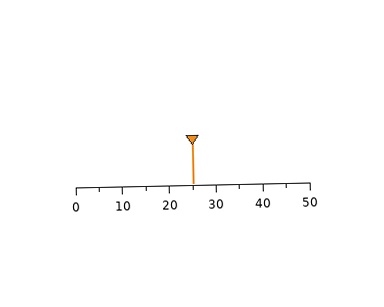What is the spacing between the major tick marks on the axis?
The major ticks are spaced 10 apart.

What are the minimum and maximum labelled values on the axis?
The axis runs from 0 to 50.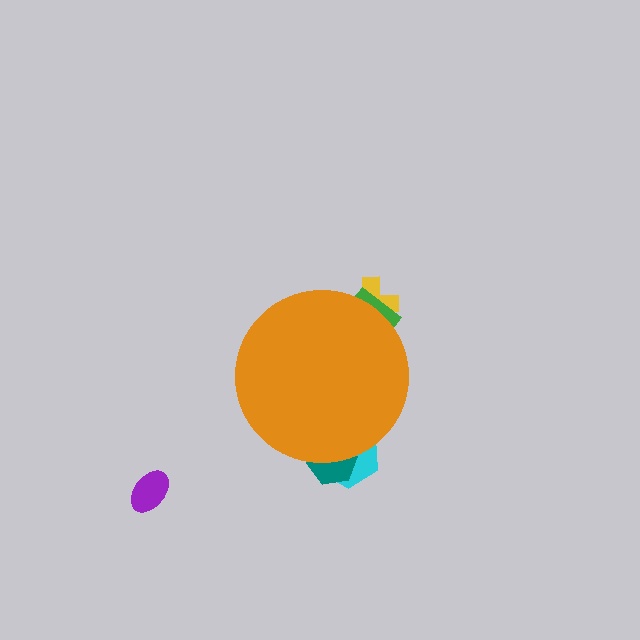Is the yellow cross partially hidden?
Yes, the yellow cross is partially hidden behind the orange circle.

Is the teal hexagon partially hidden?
Yes, the teal hexagon is partially hidden behind the orange circle.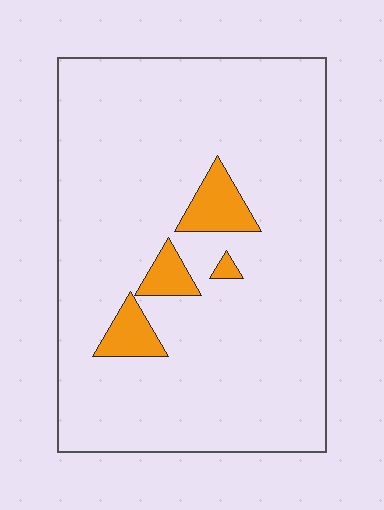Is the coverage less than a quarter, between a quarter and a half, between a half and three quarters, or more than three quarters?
Less than a quarter.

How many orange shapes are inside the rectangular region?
4.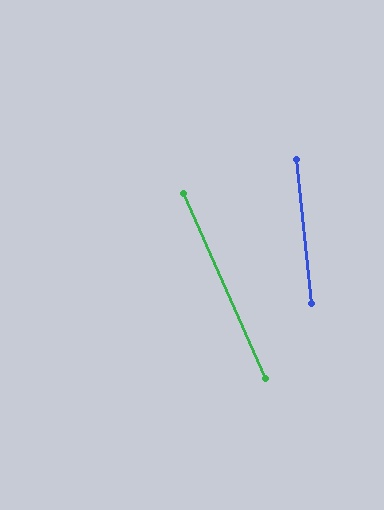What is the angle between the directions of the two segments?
Approximately 18 degrees.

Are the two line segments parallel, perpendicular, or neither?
Neither parallel nor perpendicular — they differ by about 18°.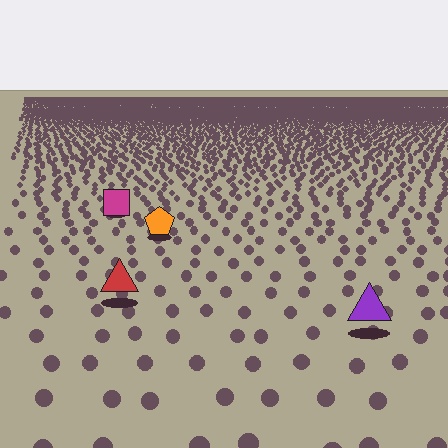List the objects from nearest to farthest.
From nearest to farthest: the purple triangle, the red triangle, the orange pentagon, the magenta square.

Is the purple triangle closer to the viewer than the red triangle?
Yes. The purple triangle is closer — you can tell from the texture gradient: the ground texture is coarser near it.